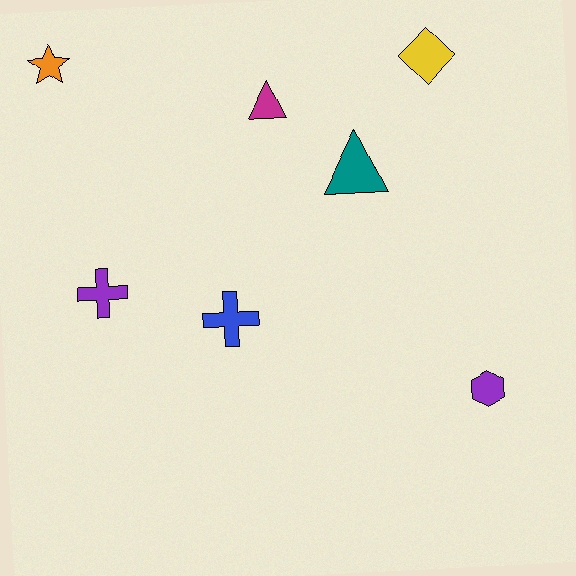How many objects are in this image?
There are 7 objects.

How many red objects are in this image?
There are no red objects.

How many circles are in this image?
There are no circles.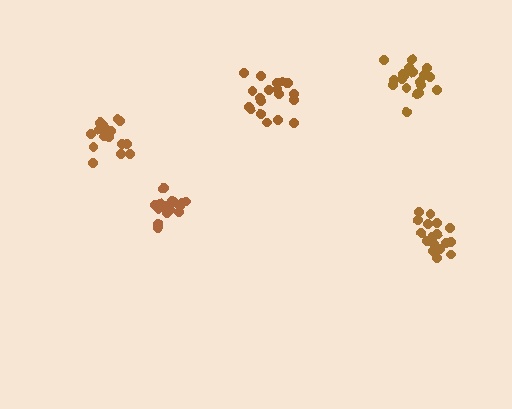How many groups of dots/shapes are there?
There are 5 groups.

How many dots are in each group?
Group 1: 19 dots, Group 2: 18 dots, Group 3: 20 dots, Group 4: 19 dots, Group 5: 19 dots (95 total).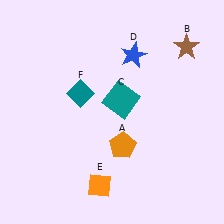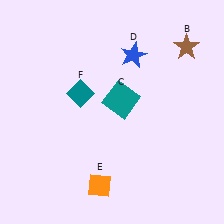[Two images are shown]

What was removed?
The orange pentagon (A) was removed in Image 2.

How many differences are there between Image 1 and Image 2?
There is 1 difference between the two images.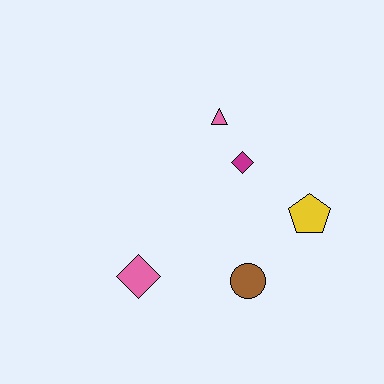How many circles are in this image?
There is 1 circle.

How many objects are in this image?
There are 5 objects.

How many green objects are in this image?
There are no green objects.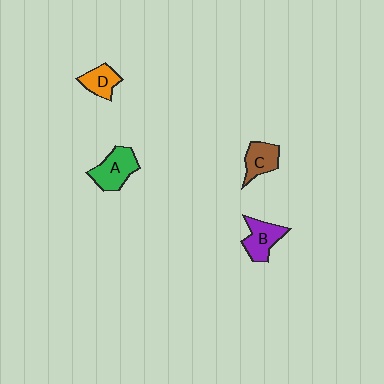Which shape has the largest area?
Shape A (green).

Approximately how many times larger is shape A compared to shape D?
Approximately 1.5 times.